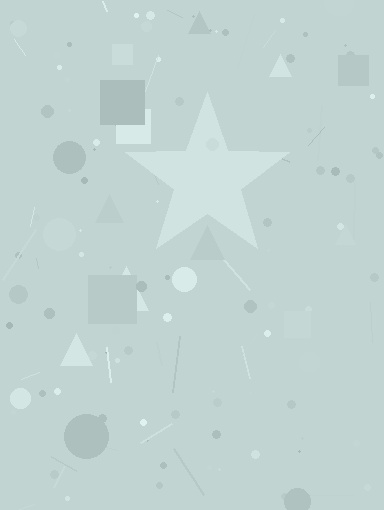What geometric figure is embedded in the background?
A star is embedded in the background.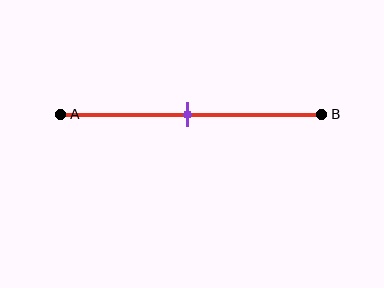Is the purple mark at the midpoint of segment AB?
Yes, the mark is approximately at the midpoint.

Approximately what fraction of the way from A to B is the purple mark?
The purple mark is approximately 50% of the way from A to B.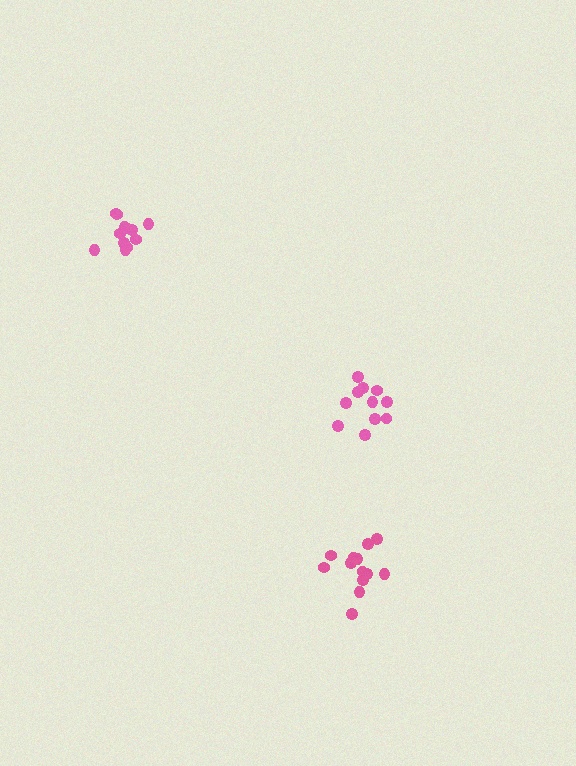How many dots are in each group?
Group 1: 12 dots, Group 2: 13 dots, Group 3: 11 dots (36 total).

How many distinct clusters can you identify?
There are 3 distinct clusters.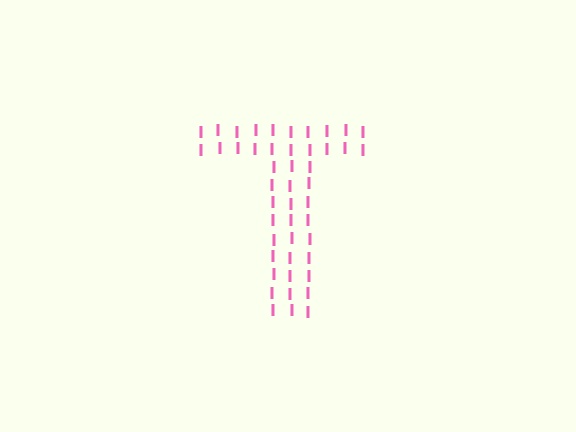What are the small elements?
The small elements are letter I's.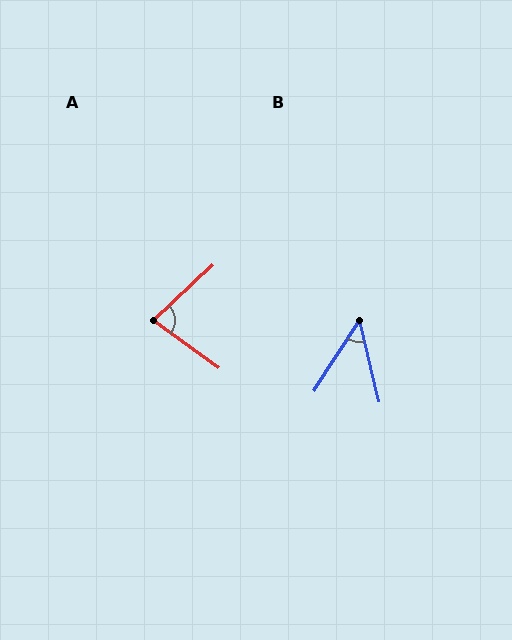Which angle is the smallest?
B, at approximately 46 degrees.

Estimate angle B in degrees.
Approximately 46 degrees.